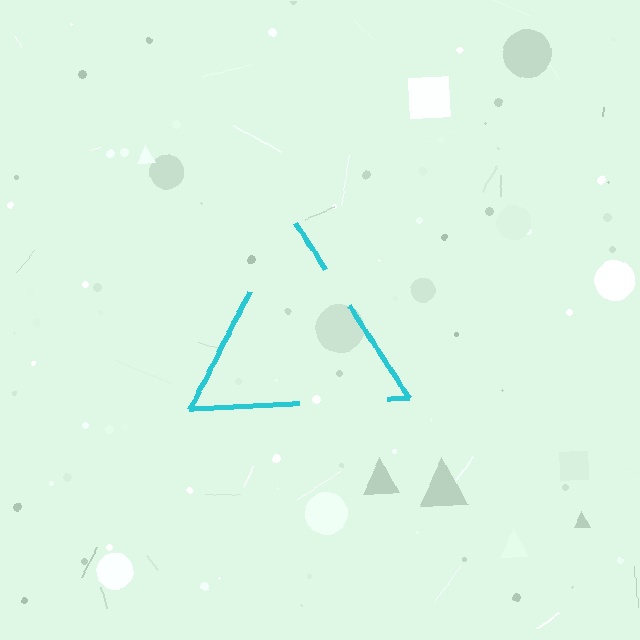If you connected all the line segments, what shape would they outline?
They would outline a triangle.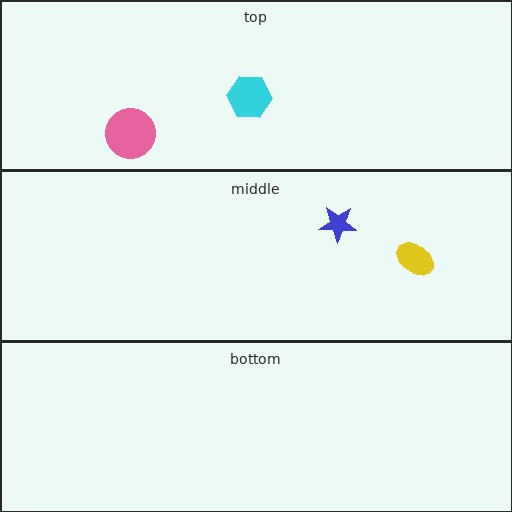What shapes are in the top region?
The cyan hexagon, the pink circle.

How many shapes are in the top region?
2.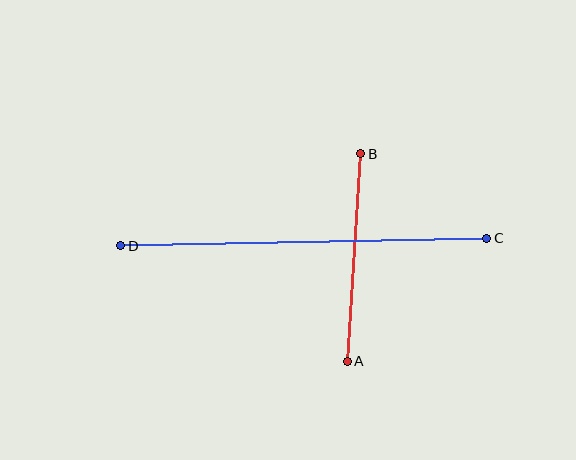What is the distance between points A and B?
The distance is approximately 208 pixels.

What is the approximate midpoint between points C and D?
The midpoint is at approximately (304, 242) pixels.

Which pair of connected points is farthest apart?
Points C and D are farthest apart.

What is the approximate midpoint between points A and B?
The midpoint is at approximately (354, 257) pixels.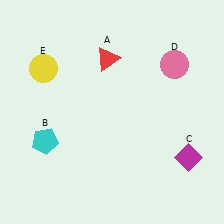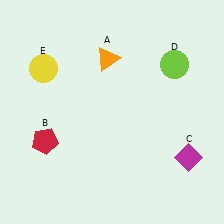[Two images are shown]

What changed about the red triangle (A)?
In Image 1, A is red. In Image 2, it changed to orange.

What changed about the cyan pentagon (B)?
In Image 1, B is cyan. In Image 2, it changed to red.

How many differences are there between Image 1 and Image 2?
There are 3 differences between the two images.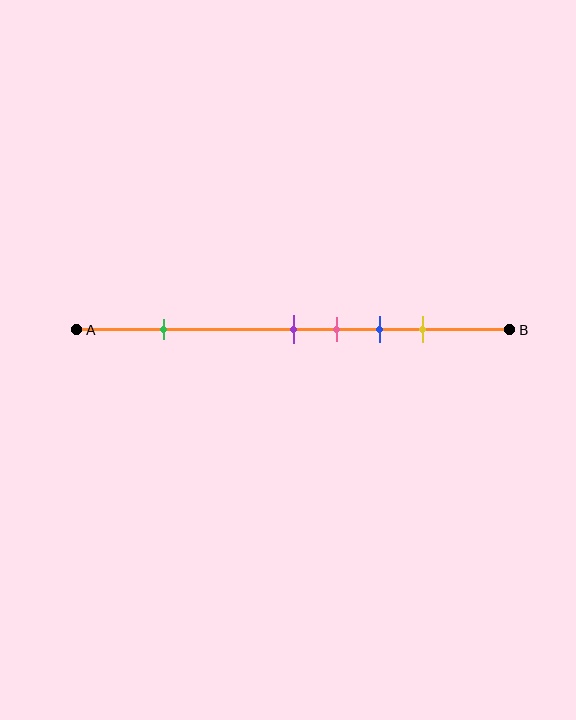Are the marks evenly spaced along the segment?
No, the marks are not evenly spaced.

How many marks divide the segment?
There are 5 marks dividing the segment.